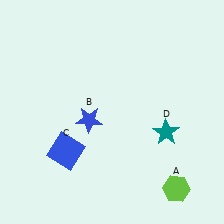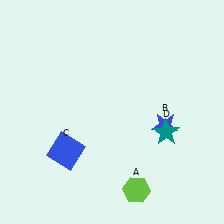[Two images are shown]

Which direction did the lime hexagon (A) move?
The lime hexagon (A) moved left.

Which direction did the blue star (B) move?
The blue star (B) moved right.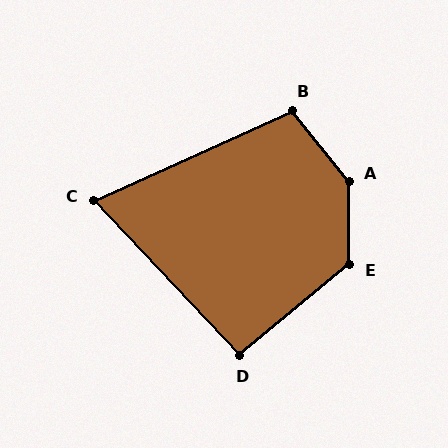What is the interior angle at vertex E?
Approximately 129 degrees (obtuse).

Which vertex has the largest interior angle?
A, at approximately 142 degrees.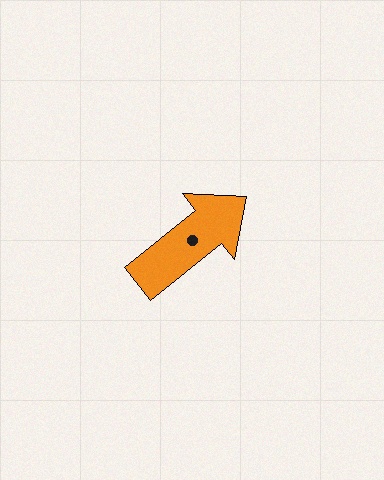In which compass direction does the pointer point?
Northeast.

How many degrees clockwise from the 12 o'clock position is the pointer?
Approximately 51 degrees.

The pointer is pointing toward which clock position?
Roughly 2 o'clock.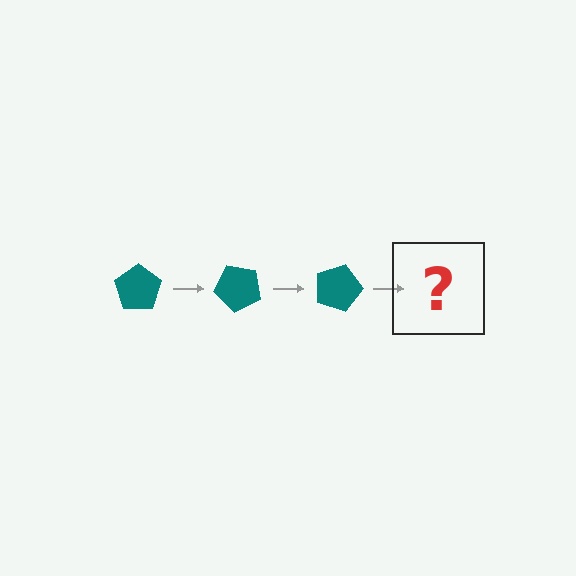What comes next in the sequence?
The next element should be a teal pentagon rotated 135 degrees.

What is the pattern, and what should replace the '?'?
The pattern is that the pentagon rotates 45 degrees each step. The '?' should be a teal pentagon rotated 135 degrees.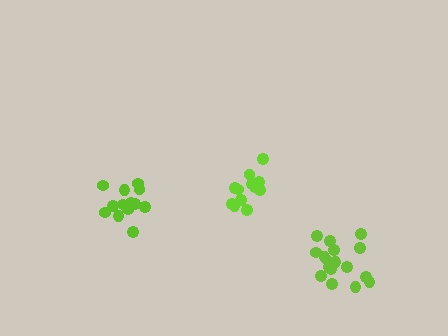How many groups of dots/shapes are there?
There are 3 groups.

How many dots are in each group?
Group 1: 13 dots, Group 2: 17 dots, Group 3: 12 dots (42 total).